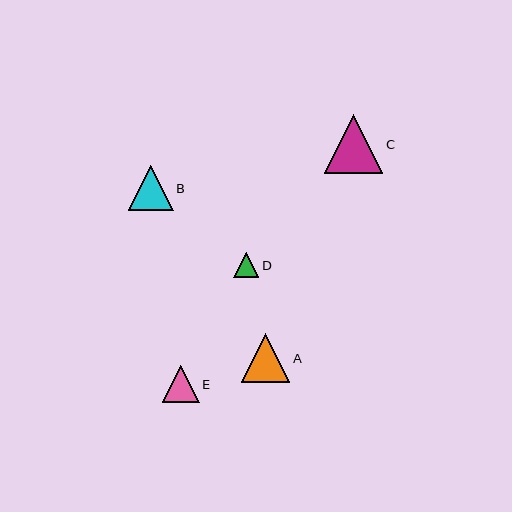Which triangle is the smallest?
Triangle D is the smallest with a size of approximately 25 pixels.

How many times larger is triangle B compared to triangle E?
Triangle B is approximately 1.2 times the size of triangle E.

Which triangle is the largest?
Triangle C is the largest with a size of approximately 59 pixels.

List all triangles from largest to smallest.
From largest to smallest: C, A, B, E, D.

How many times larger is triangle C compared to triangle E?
Triangle C is approximately 1.6 times the size of triangle E.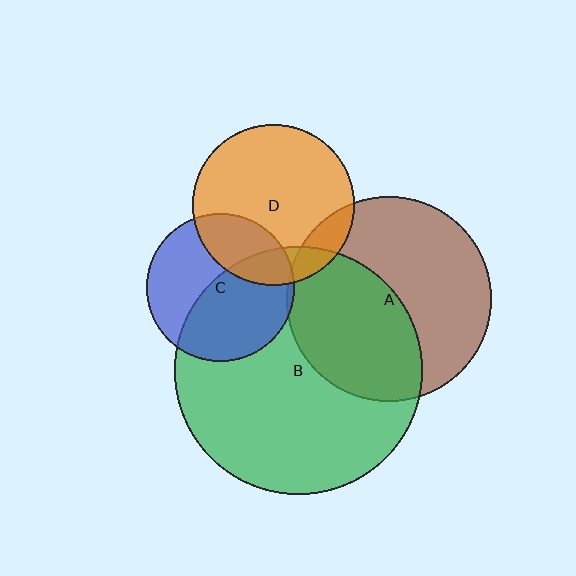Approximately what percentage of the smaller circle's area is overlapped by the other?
Approximately 45%.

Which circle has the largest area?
Circle B (green).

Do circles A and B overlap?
Yes.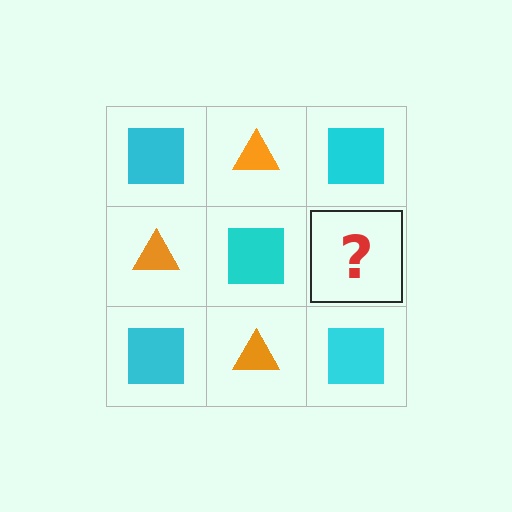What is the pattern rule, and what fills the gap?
The rule is that it alternates cyan square and orange triangle in a checkerboard pattern. The gap should be filled with an orange triangle.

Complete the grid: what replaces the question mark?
The question mark should be replaced with an orange triangle.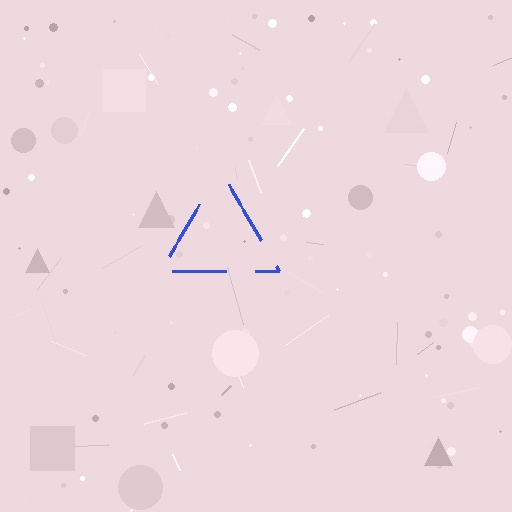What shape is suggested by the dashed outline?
The dashed outline suggests a triangle.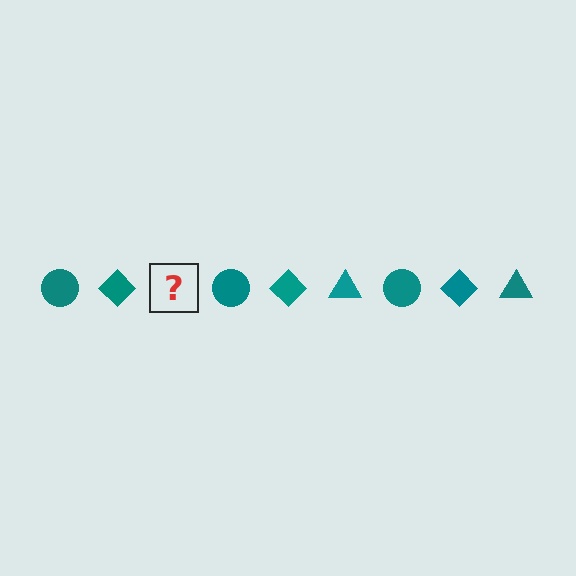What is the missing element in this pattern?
The missing element is a teal triangle.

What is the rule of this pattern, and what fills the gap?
The rule is that the pattern cycles through circle, diamond, triangle shapes in teal. The gap should be filled with a teal triangle.